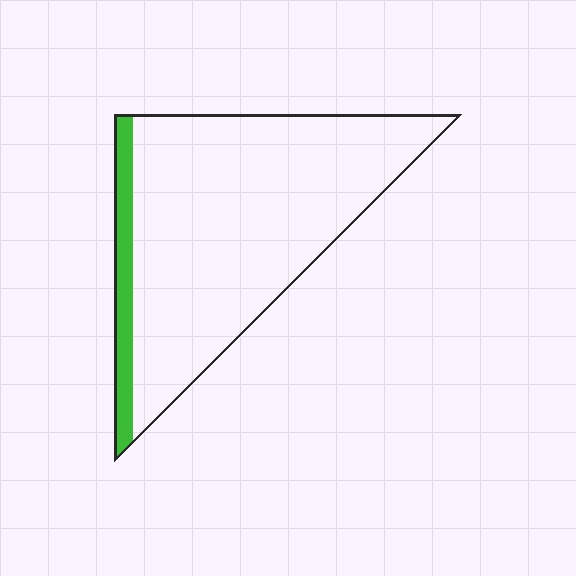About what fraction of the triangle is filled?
About one tenth (1/10).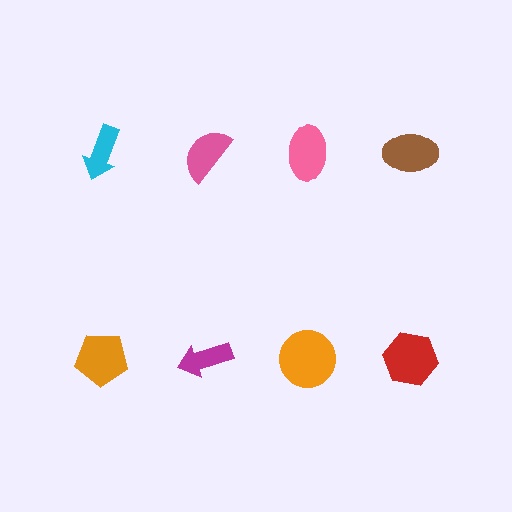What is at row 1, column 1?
A cyan arrow.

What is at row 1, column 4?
A brown ellipse.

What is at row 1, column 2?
A pink semicircle.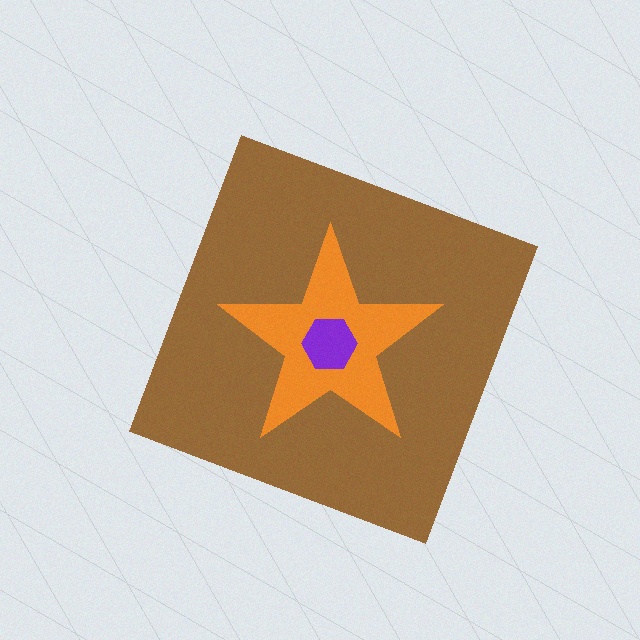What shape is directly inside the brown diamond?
The orange star.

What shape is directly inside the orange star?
The purple hexagon.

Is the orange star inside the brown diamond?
Yes.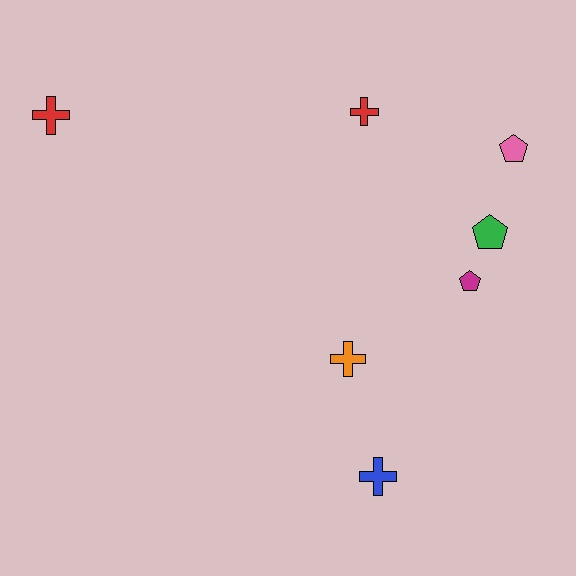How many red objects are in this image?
There are 2 red objects.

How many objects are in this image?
There are 7 objects.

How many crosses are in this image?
There are 4 crosses.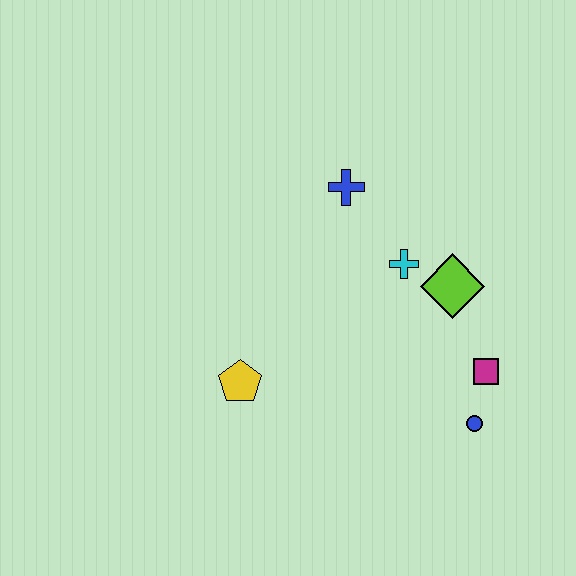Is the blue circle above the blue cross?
No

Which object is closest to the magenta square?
The blue circle is closest to the magenta square.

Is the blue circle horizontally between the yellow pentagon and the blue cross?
No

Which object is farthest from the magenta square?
The yellow pentagon is farthest from the magenta square.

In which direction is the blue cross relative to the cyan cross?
The blue cross is above the cyan cross.